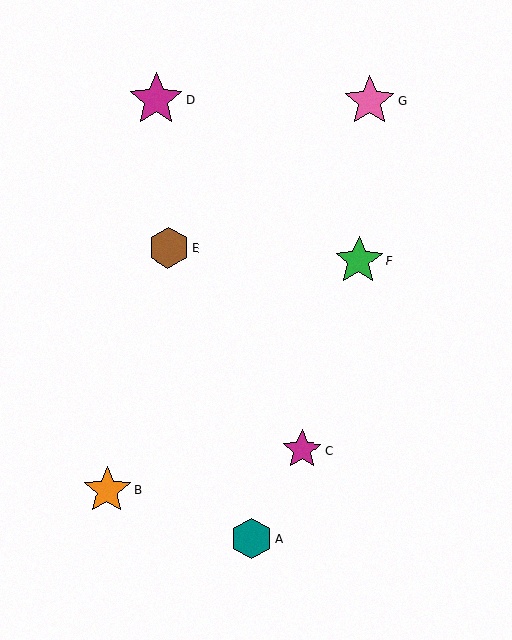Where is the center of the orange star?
The center of the orange star is at (107, 490).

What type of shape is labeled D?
Shape D is a magenta star.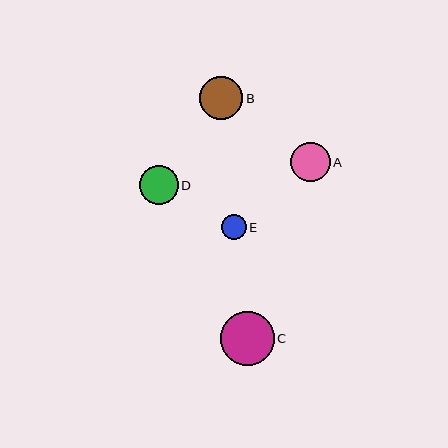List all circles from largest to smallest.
From largest to smallest: C, B, A, D, E.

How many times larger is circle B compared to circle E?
Circle B is approximately 1.7 times the size of circle E.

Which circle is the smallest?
Circle E is the smallest with a size of approximately 25 pixels.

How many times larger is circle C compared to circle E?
Circle C is approximately 2.2 times the size of circle E.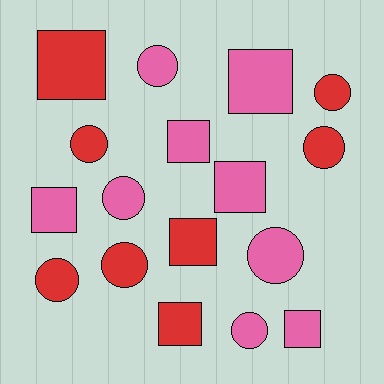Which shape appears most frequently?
Circle, with 9 objects.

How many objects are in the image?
There are 17 objects.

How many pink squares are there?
There are 5 pink squares.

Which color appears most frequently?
Pink, with 9 objects.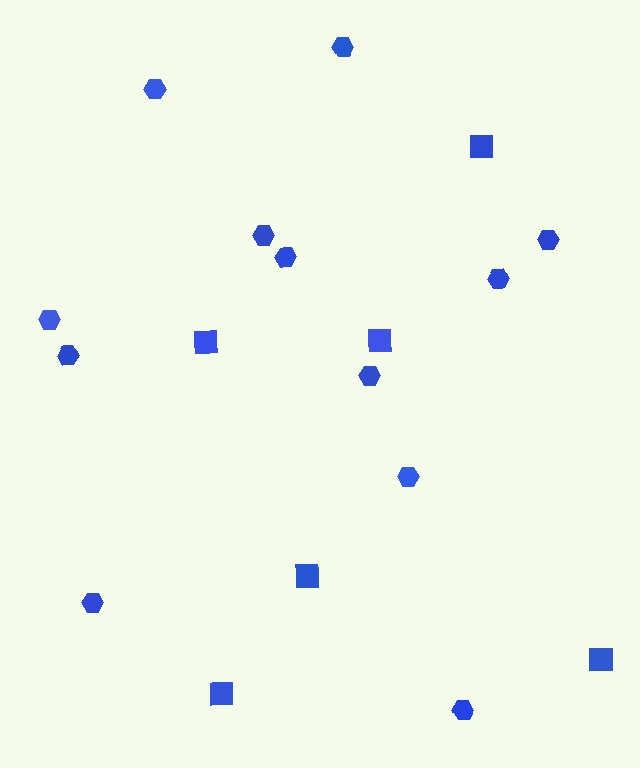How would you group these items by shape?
There are 2 groups: one group of hexagons (12) and one group of squares (6).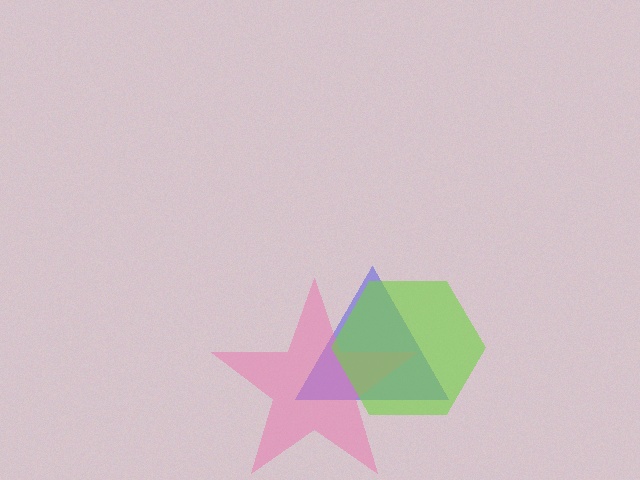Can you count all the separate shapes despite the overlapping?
Yes, there are 3 separate shapes.